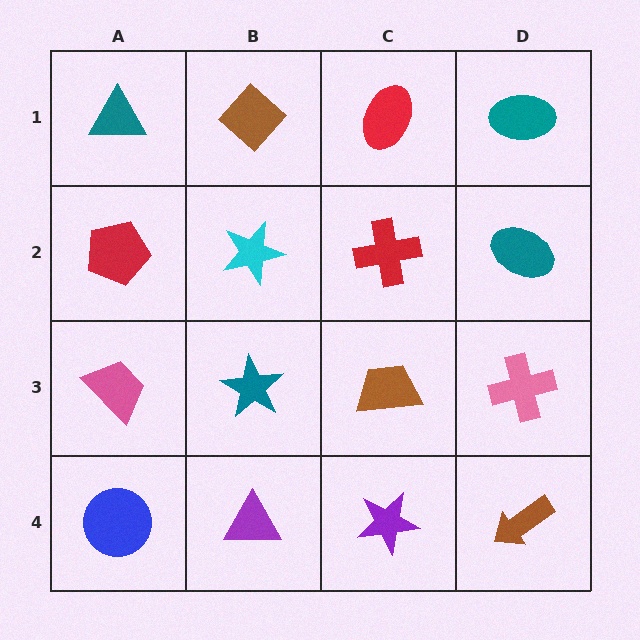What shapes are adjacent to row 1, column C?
A red cross (row 2, column C), a brown diamond (row 1, column B), a teal ellipse (row 1, column D).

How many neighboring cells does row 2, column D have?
3.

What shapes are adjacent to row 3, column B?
A cyan star (row 2, column B), a purple triangle (row 4, column B), a pink trapezoid (row 3, column A), a brown trapezoid (row 3, column C).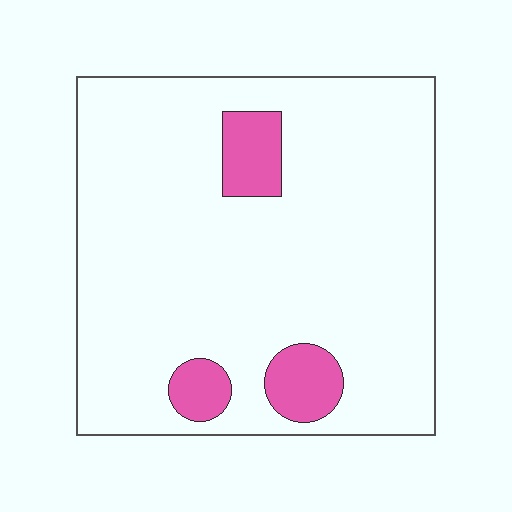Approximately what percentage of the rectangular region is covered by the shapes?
Approximately 10%.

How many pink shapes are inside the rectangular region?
3.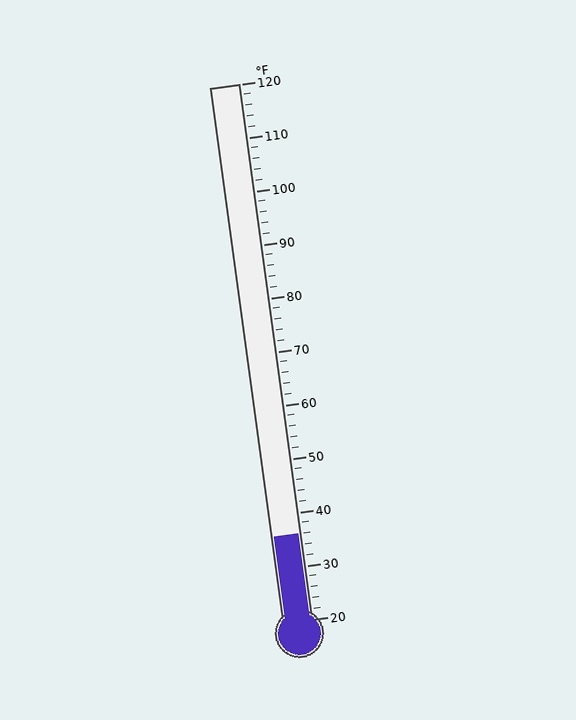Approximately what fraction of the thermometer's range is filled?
The thermometer is filled to approximately 15% of its range.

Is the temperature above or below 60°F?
The temperature is below 60°F.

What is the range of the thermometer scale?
The thermometer scale ranges from 20°F to 120°F.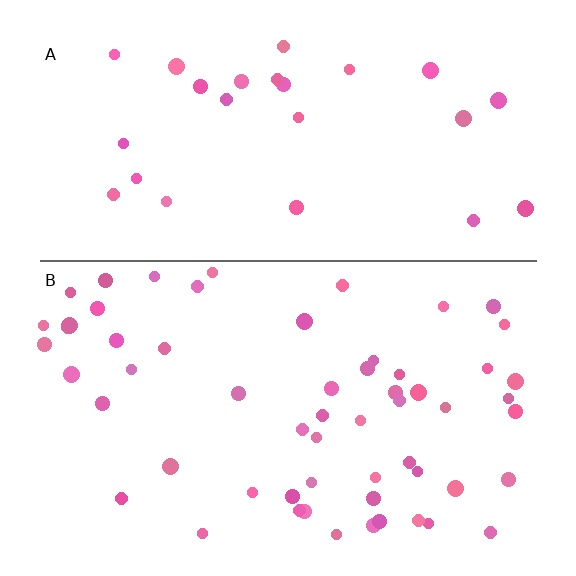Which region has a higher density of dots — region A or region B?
B (the bottom).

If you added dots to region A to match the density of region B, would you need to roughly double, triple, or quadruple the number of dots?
Approximately double.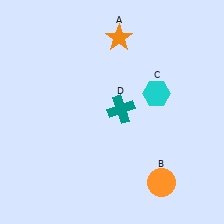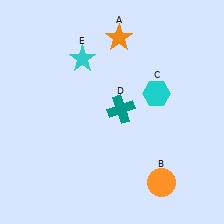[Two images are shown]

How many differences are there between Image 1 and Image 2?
There is 1 difference between the two images.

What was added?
A cyan star (E) was added in Image 2.